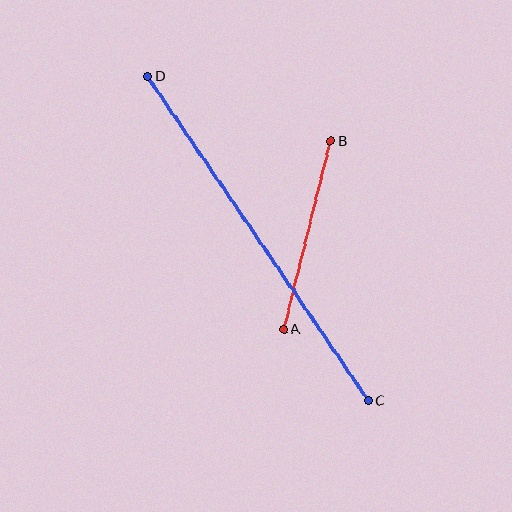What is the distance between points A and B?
The distance is approximately 194 pixels.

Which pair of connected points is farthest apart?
Points C and D are farthest apart.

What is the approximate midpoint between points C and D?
The midpoint is at approximately (258, 239) pixels.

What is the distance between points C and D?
The distance is approximately 392 pixels.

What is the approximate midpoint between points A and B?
The midpoint is at approximately (307, 236) pixels.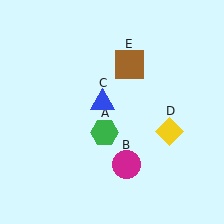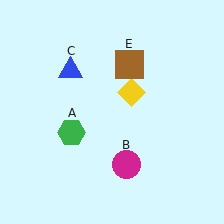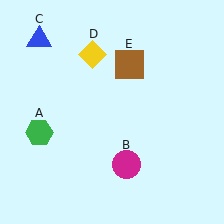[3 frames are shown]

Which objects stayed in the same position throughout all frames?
Magenta circle (object B) and brown square (object E) remained stationary.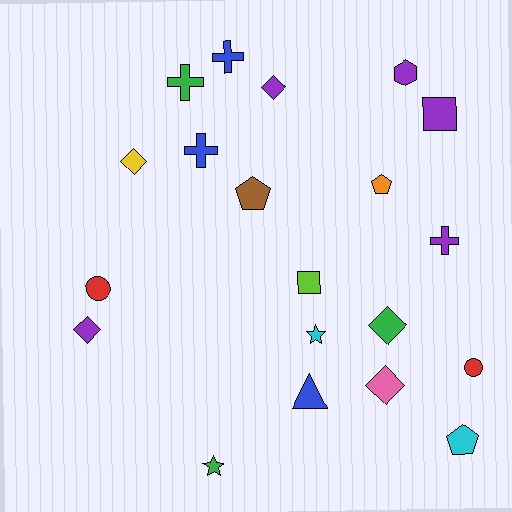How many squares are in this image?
There are 2 squares.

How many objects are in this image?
There are 20 objects.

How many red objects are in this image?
There are 2 red objects.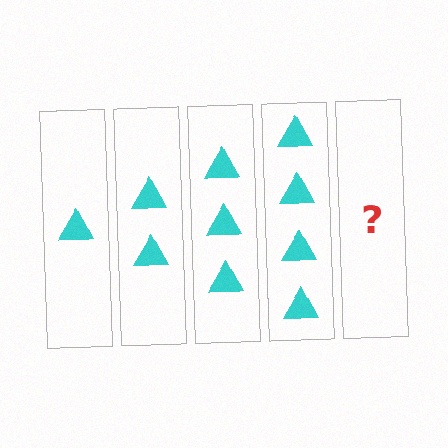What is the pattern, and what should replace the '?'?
The pattern is that each step adds one more triangle. The '?' should be 5 triangles.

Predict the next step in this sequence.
The next step is 5 triangles.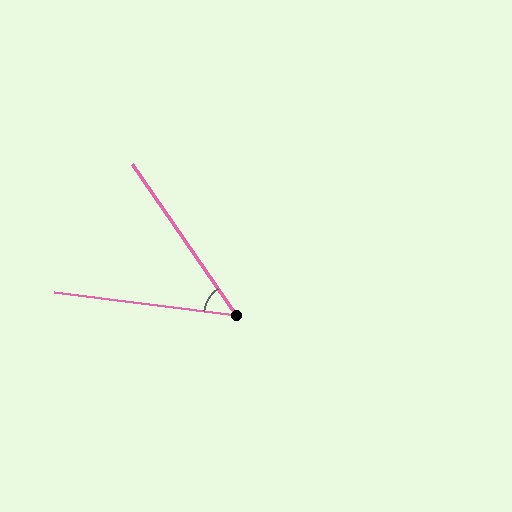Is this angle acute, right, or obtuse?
It is acute.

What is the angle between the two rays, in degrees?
Approximately 48 degrees.